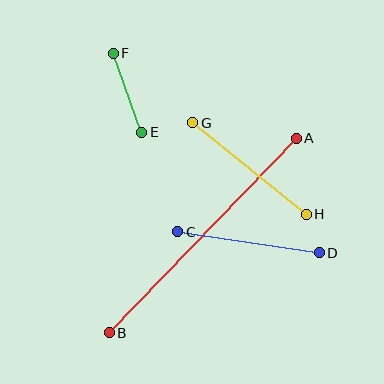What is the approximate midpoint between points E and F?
The midpoint is at approximately (128, 93) pixels.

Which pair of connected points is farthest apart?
Points A and B are farthest apart.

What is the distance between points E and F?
The distance is approximately 84 pixels.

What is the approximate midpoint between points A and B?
The midpoint is at approximately (203, 235) pixels.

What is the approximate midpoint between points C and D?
The midpoint is at approximately (248, 242) pixels.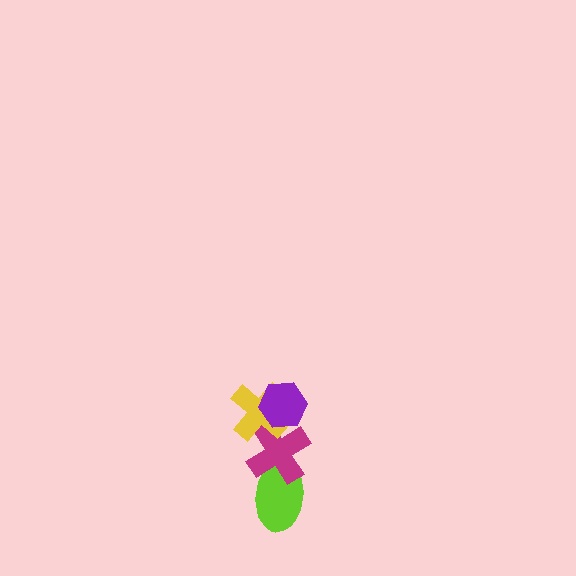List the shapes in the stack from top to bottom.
From top to bottom: the purple hexagon, the yellow cross, the magenta cross, the lime ellipse.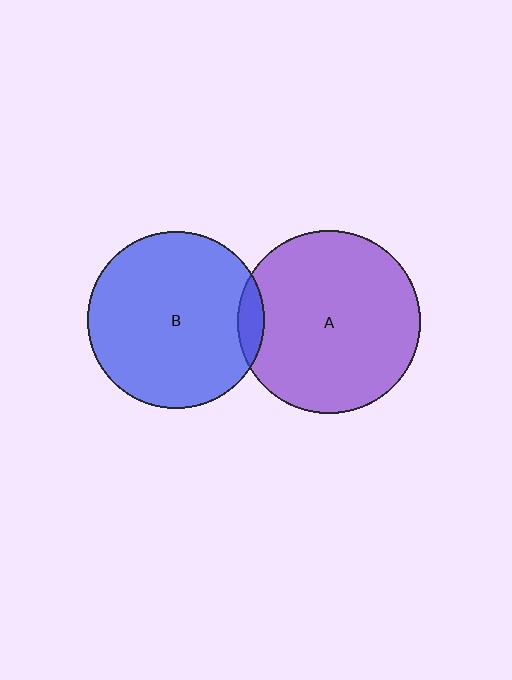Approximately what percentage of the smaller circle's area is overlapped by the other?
Approximately 5%.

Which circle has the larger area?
Circle A (purple).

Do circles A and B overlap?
Yes.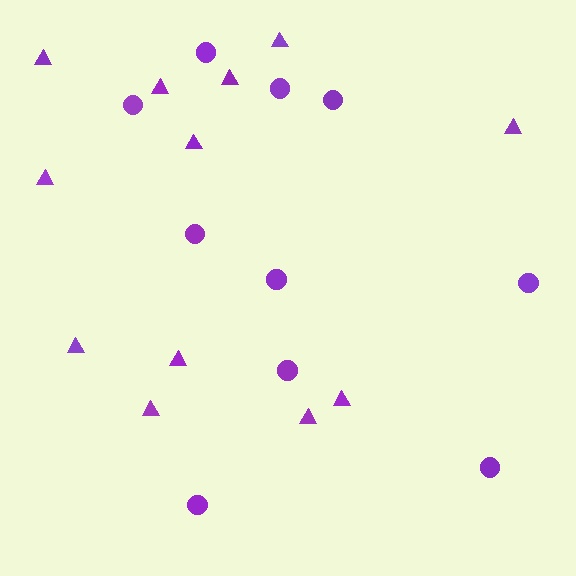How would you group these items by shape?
There are 2 groups: one group of circles (10) and one group of triangles (12).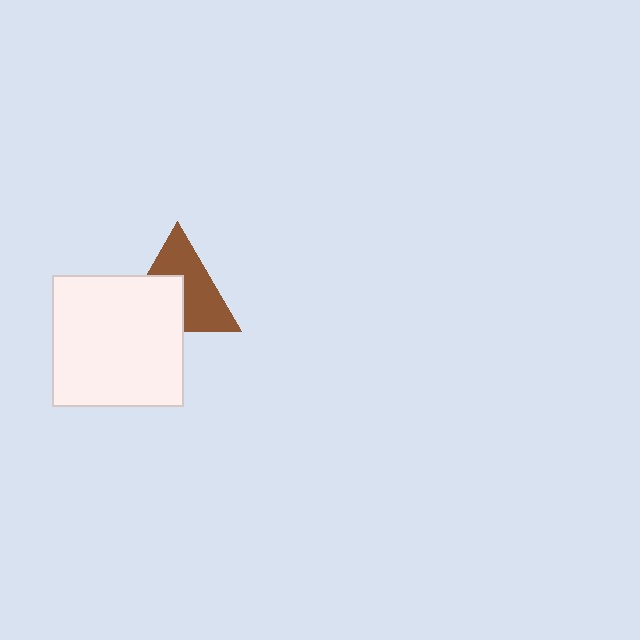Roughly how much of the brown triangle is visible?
About half of it is visible (roughly 58%).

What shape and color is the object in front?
The object in front is a white square.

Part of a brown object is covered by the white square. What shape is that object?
It is a triangle.